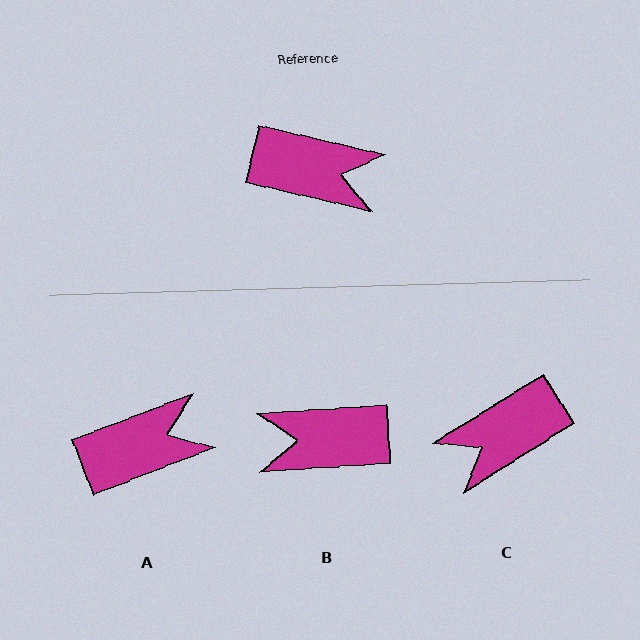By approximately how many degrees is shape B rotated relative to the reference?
Approximately 163 degrees clockwise.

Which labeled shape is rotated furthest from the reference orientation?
B, about 163 degrees away.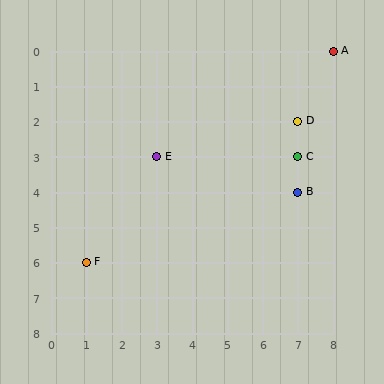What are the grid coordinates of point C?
Point C is at grid coordinates (7, 3).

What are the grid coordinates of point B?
Point B is at grid coordinates (7, 4).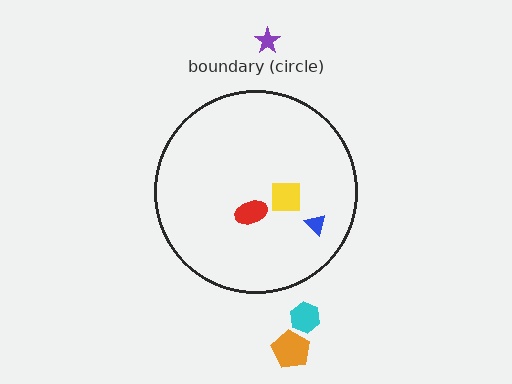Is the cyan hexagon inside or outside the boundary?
Outside.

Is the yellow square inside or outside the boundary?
Inside.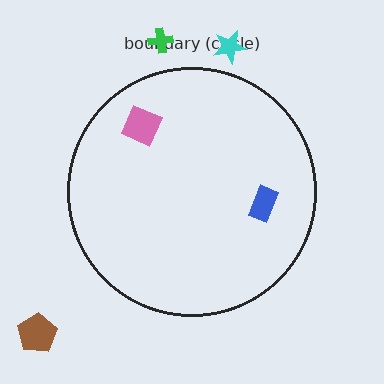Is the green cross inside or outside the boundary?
Outside.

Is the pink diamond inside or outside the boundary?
Inside.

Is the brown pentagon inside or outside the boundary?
Outside.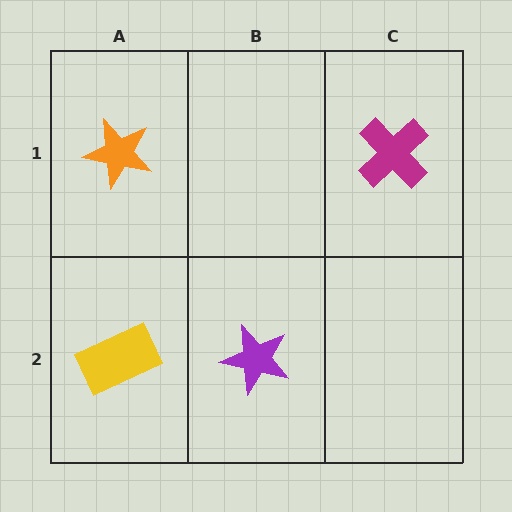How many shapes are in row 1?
2 shapes.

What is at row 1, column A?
An orange star.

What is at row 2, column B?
A purple star.